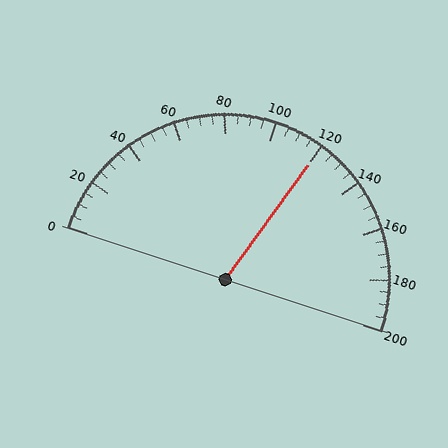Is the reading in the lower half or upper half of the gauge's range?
The reading is in the upper half of the range (0 to 200).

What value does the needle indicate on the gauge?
The needle indicates approximately 120.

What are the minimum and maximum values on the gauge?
The gauge ranges from 0 to 200.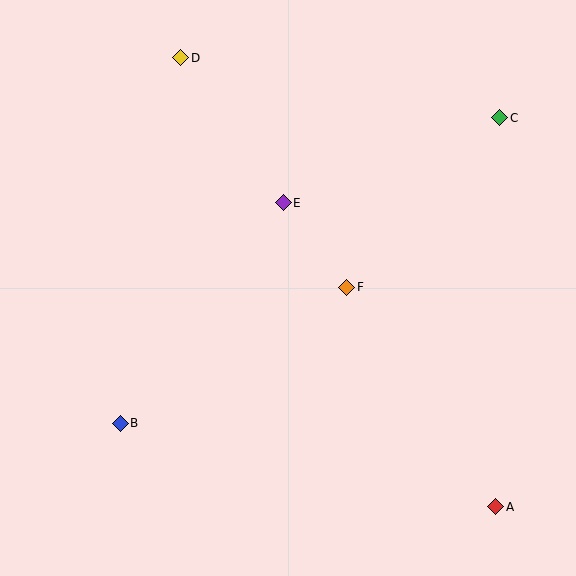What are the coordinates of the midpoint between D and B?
The midpoint between D and B is at (150, 240).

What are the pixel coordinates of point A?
Point A is at (496, 507).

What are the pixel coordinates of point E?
Point E is at (283, 203).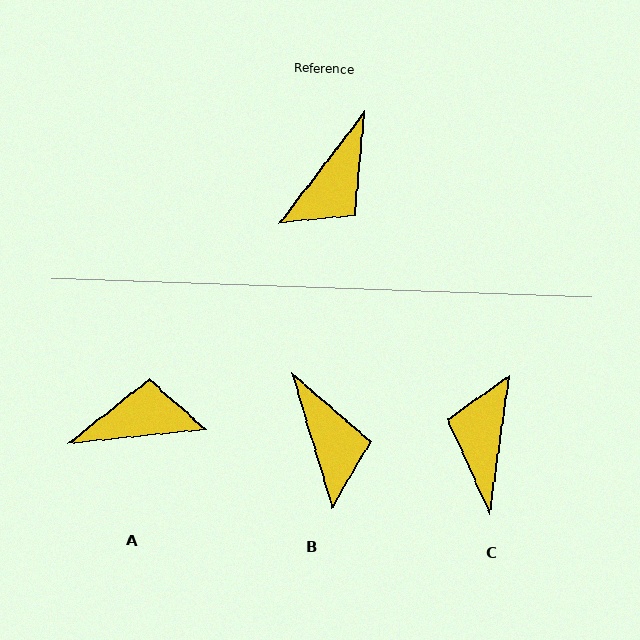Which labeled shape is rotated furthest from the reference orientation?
C, about 150 degrees away.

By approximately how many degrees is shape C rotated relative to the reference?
Approximately 150 degrees clockwise.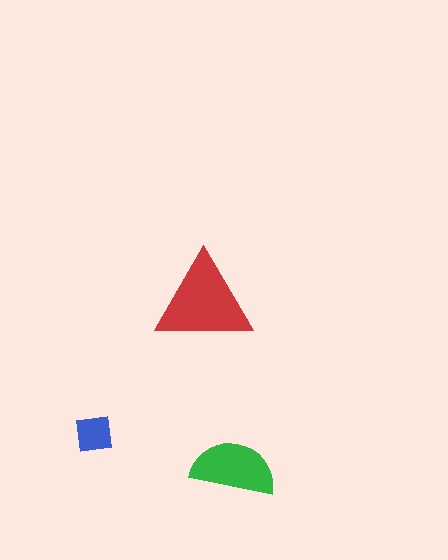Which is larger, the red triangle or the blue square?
The red triangle.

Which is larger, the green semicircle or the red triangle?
The red triangle.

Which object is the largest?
The red triangle.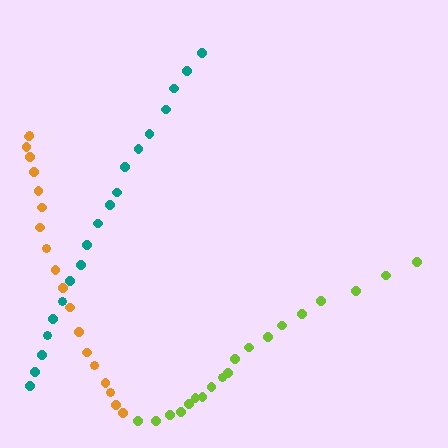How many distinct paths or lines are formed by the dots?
There are 3 distinct paths.